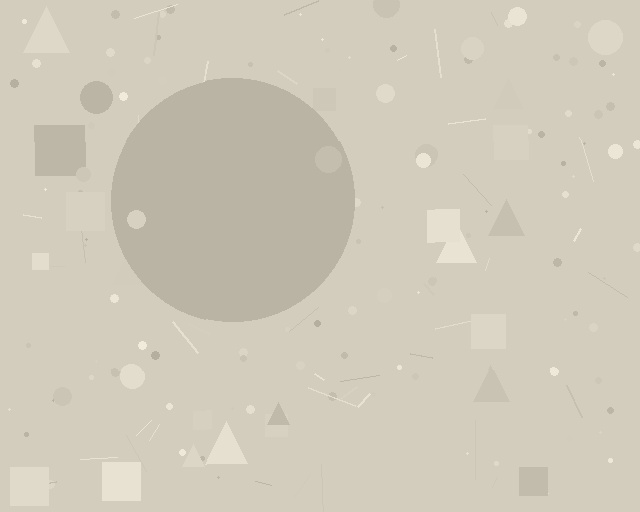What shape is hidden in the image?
A circle is hidden in the image.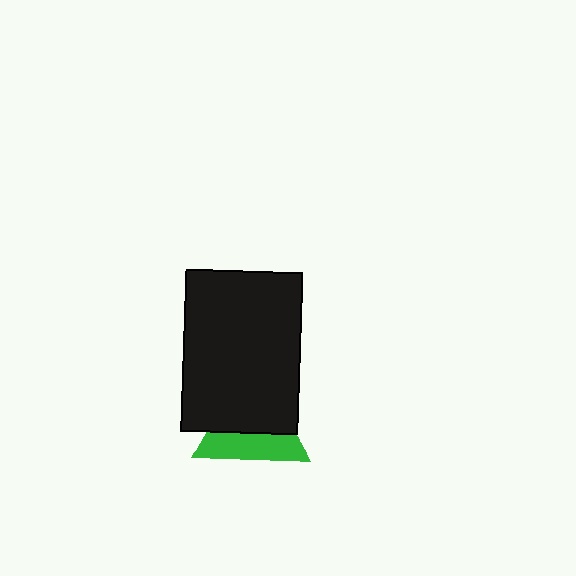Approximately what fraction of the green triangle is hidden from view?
Roughly 57% of the green triangle is hidden behind the black rectangle.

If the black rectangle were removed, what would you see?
You would see the complete green triangle.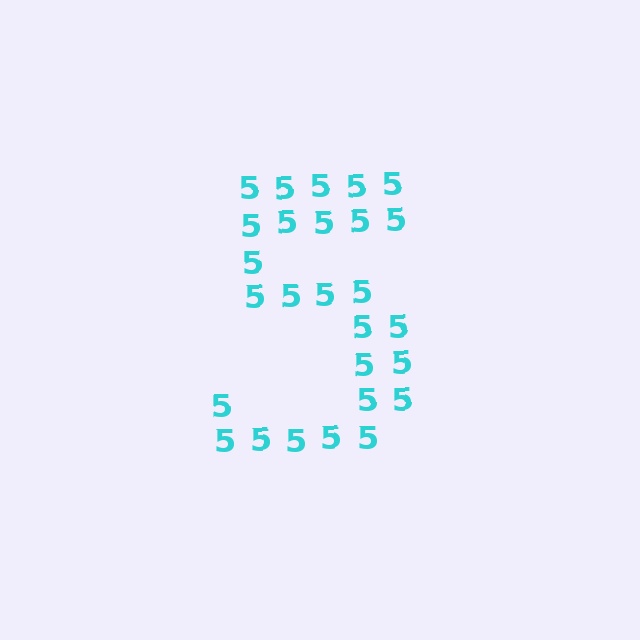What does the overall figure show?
The overall figure shows the digit 5.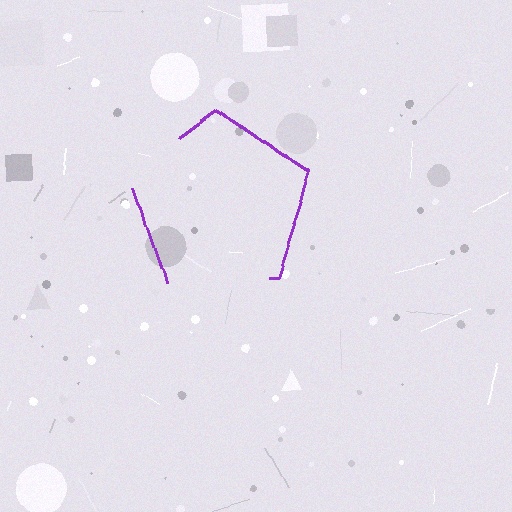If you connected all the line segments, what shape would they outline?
They would outline a pentagon.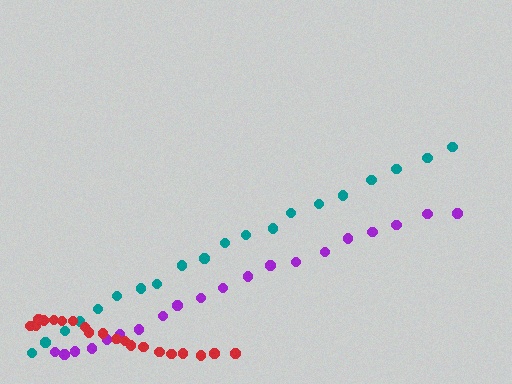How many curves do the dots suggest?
There are 3 distinct paths.